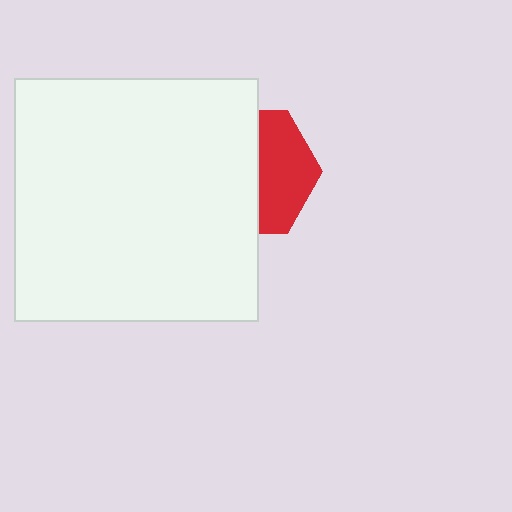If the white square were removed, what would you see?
You would see the complete red hexagon.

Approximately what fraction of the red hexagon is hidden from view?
Roughly 57% of the red hexagon is hidden behind the white square.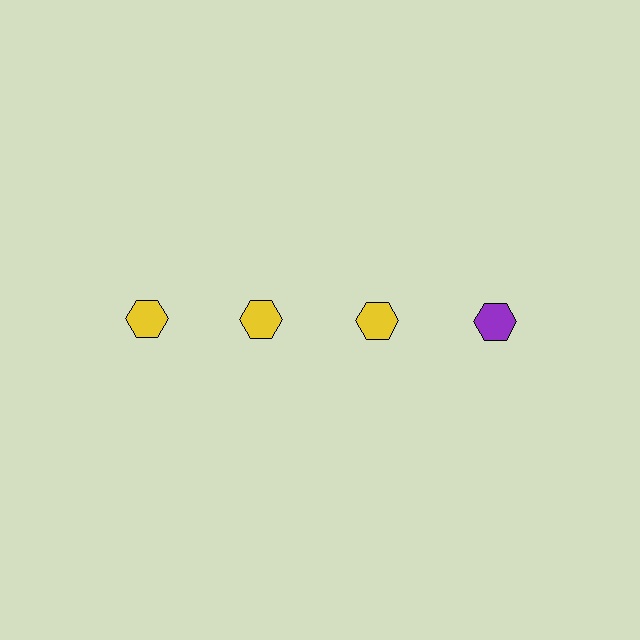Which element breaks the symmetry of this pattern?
The purple hexagon in the top row, second from right column breaks the symmetry. All other shapes are yellow hexagons.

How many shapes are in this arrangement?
There are 4 shapes arranged in a grid pattern.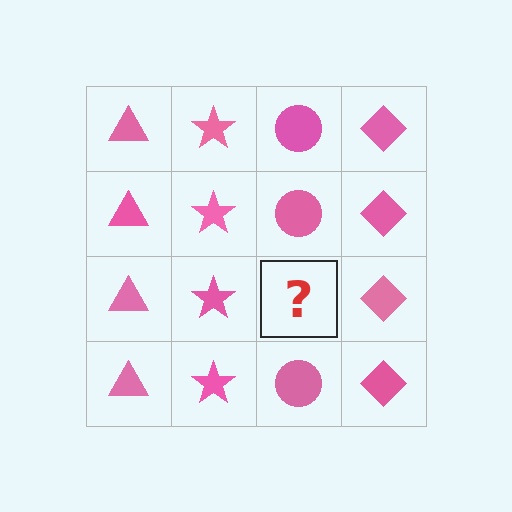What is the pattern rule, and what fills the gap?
The rule is that each column has a consistent shape. The gap should be filled with a pink circle.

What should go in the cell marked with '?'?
The missing cell should contain a pink circle.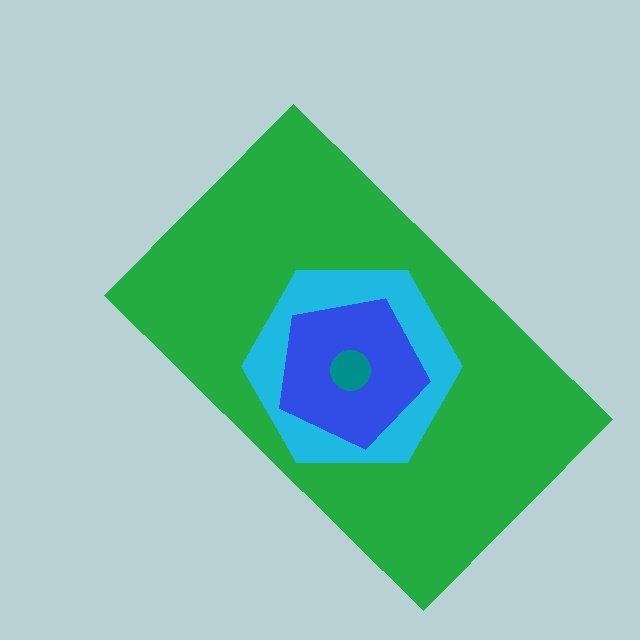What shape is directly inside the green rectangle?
The cyan hexagon.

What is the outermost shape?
The green rectangle.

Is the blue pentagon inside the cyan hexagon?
Yes.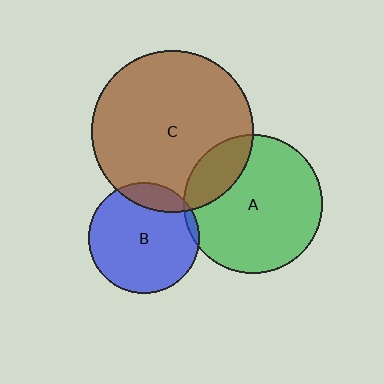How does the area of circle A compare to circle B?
Approximately 1.6 times.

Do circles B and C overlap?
Yes.